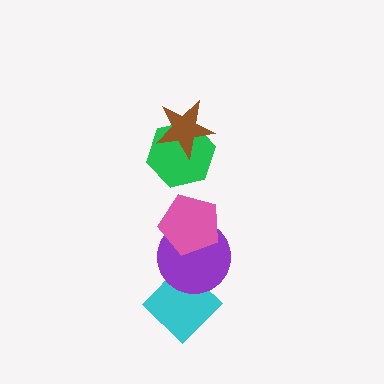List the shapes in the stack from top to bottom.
From top to bottom: the brown star, the green hexagon, the pink pentagon, the purple circle, the cyan diamond.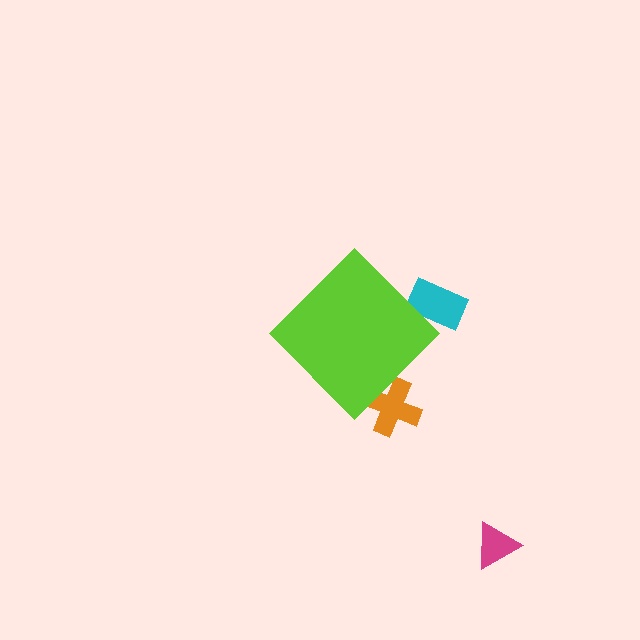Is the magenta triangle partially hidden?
No, the magenta triangle is fully visible.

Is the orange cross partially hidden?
Yes, the orange cross is partially hidden behind the lime diamond.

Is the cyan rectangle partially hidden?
Yes, the cyan rectangle is partially hidden behind the lime diamond.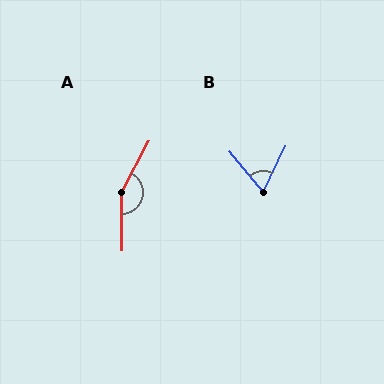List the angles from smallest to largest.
B (66°), A (150°).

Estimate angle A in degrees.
Approximately 150 degrees.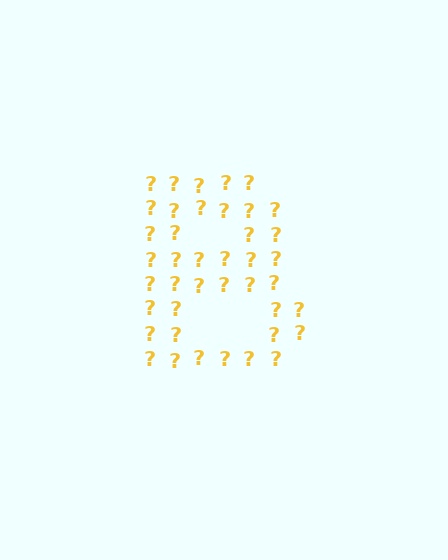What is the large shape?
The large shape is the letter B.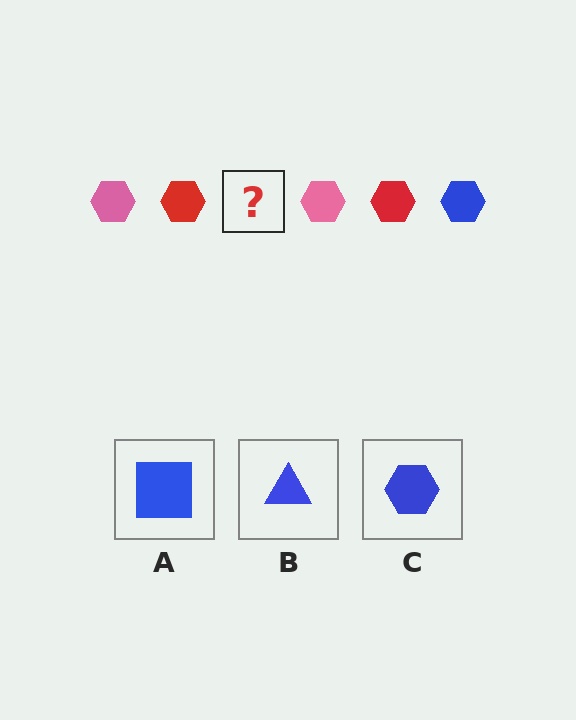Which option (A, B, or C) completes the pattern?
C.